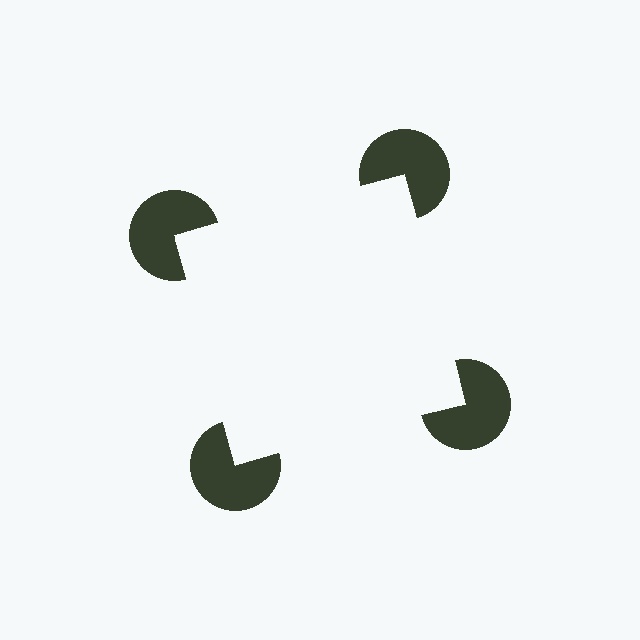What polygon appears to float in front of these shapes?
An illusory square — its edges are inferred from the aligned wedge cuts in the pac-man discs, not physically drawn.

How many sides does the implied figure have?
4 sides.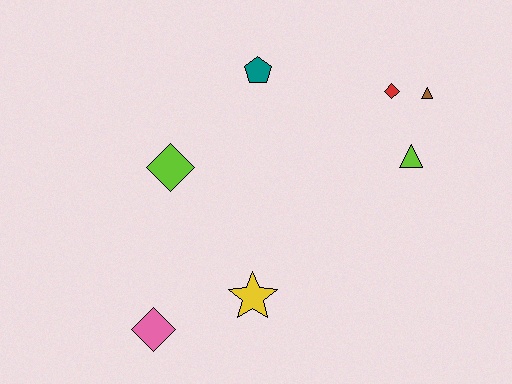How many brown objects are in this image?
There is 1 brown object.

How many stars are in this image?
There is 1 star.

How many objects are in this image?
There are 7 objects.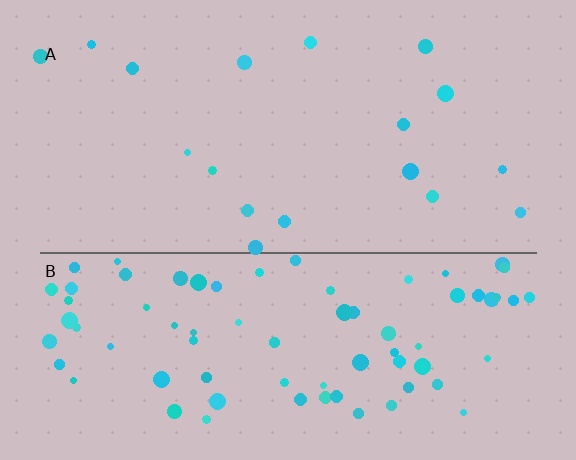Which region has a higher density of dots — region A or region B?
B (the bottom).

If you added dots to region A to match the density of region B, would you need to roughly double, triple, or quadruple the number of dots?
Approximately quadruple.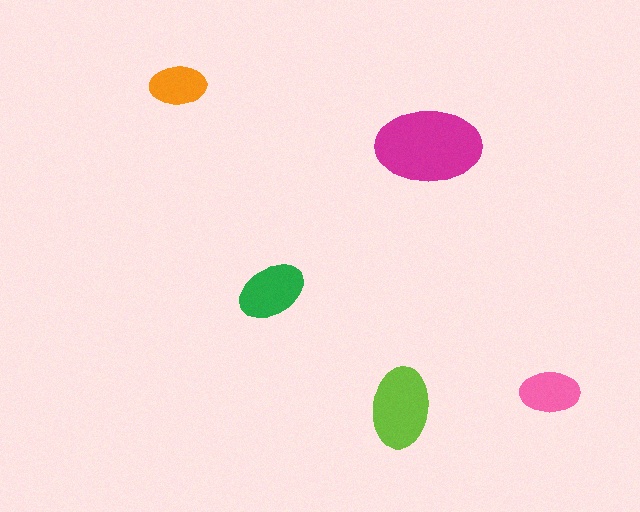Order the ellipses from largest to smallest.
the magenta one, the lime one, the green one, the pink one, the orange one.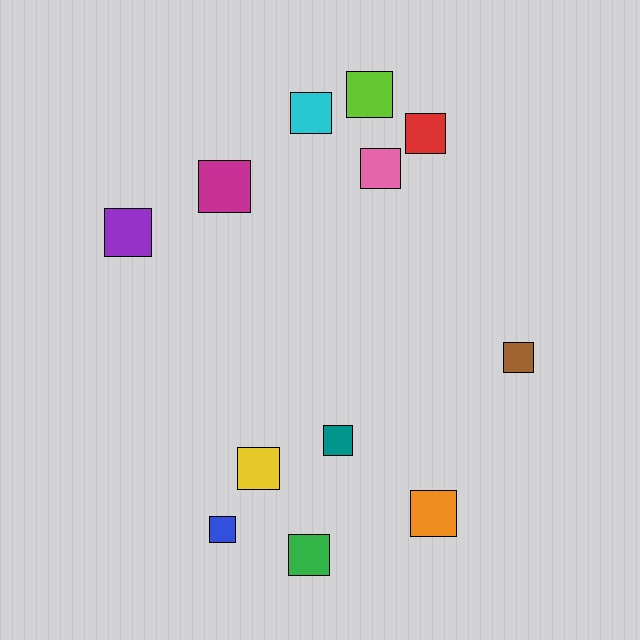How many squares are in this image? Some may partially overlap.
There are 12 squares.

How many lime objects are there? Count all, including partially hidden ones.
There is 1 lime object.